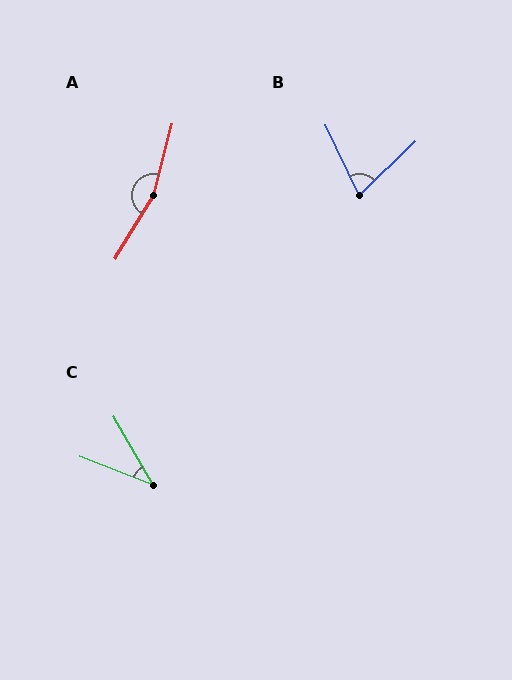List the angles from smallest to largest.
C (38°), B (72°), A (163°).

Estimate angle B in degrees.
Approximately 72 degrees.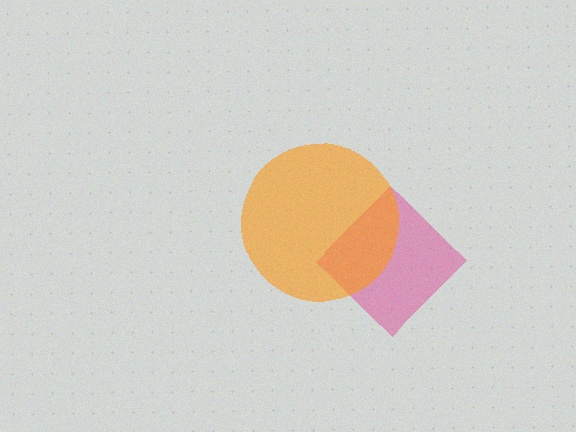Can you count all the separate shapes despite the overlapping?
Yes, there are 2 separate shapes.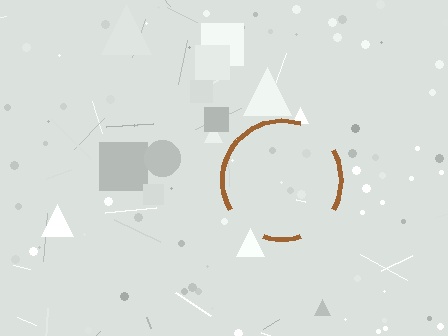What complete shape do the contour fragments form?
The contour fragments form a circle.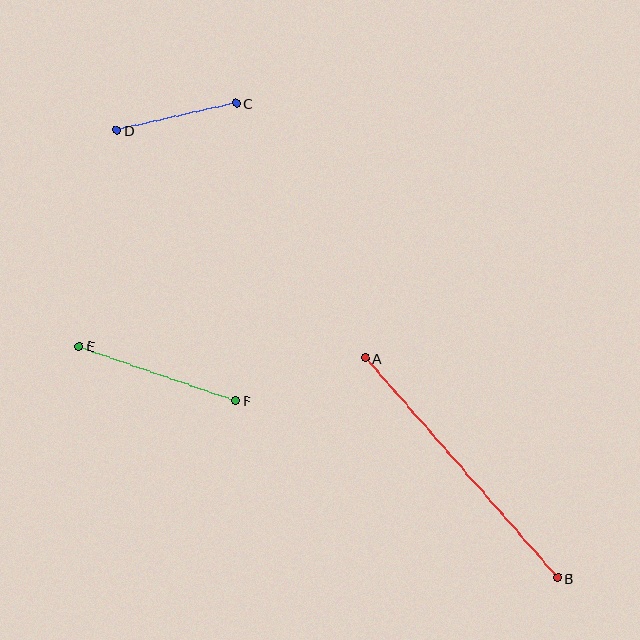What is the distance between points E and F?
The distance is approximately 165 pixels.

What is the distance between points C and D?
The distance is approximately 122 pixels.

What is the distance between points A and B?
The distance is approximately 292 pixels.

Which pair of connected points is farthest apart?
Points A and B are farthest apart.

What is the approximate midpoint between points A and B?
The midpoint is at approximately (461, 468) pixels.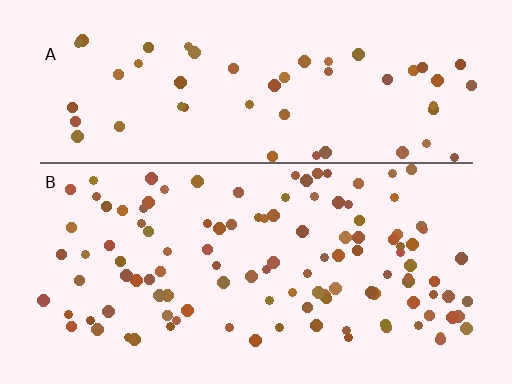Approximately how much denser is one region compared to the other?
Approximately 2.0× — region B over region A.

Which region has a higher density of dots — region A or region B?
B (the bottom).